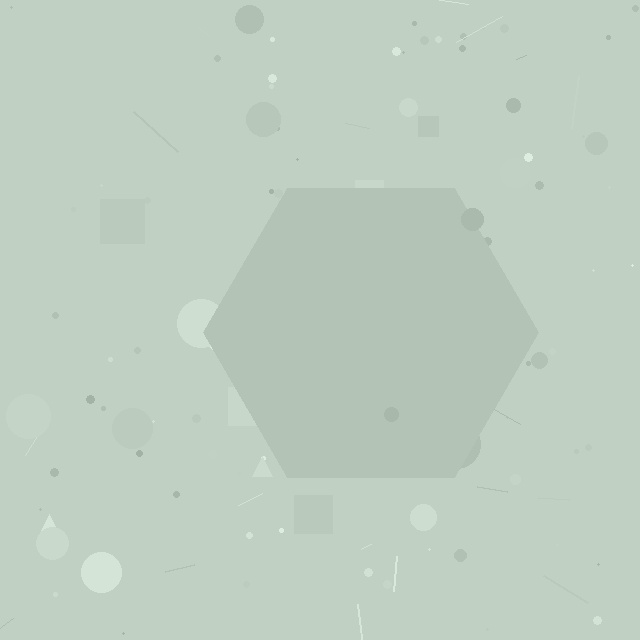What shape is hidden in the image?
A hexagon is hidden in the image.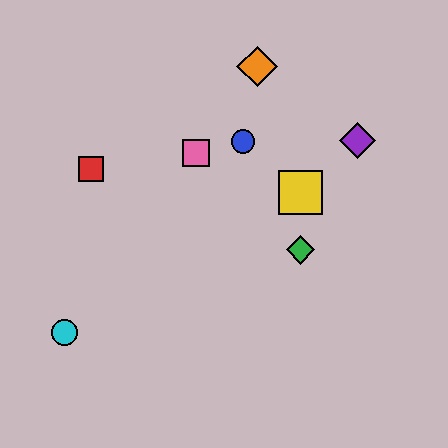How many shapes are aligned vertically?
2 shapes (the green diamond, the yellow square) are aligned vertically.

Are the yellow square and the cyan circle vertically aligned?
No, the yellow square is at x≈300 and the cyan circle is at x≈65.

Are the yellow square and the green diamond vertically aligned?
Yes, both are at x≈300.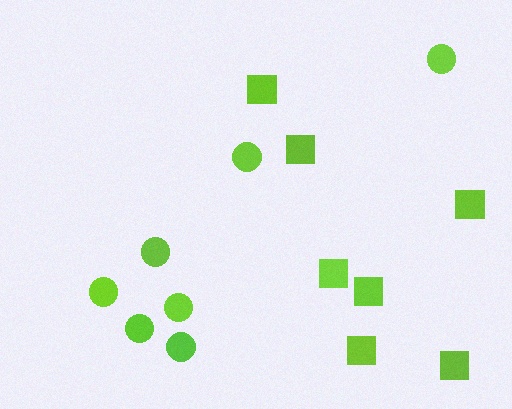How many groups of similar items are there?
There are 2 groups: one group of circles (7) and one group of squares (7).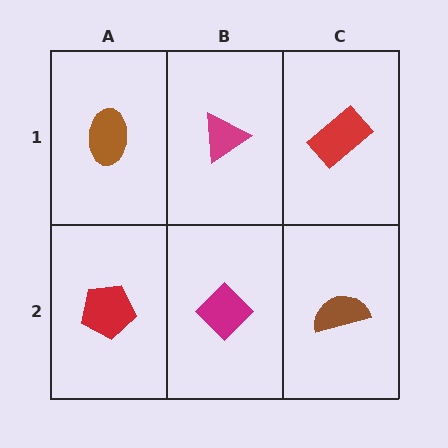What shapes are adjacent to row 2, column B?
A magenta triangle (row 1, column B), a red pentagon (row 2, column A), a brown semicircle (row 2, column C).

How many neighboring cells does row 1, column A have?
2.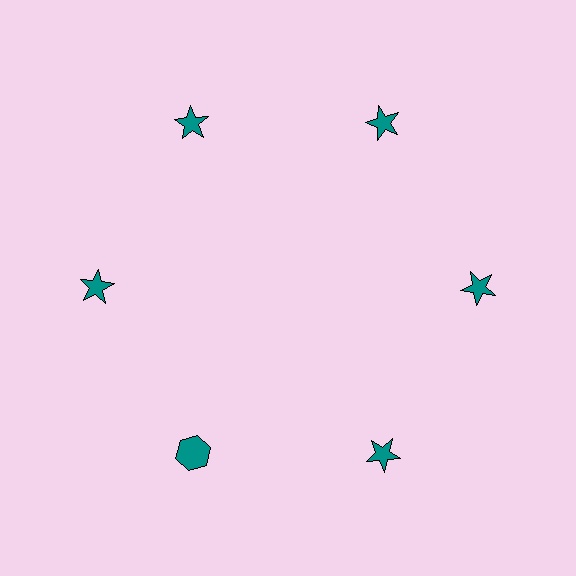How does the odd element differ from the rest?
It has a different shape: hexagon instead of star.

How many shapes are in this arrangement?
There are 6 shapes arranged in a ring pattern.